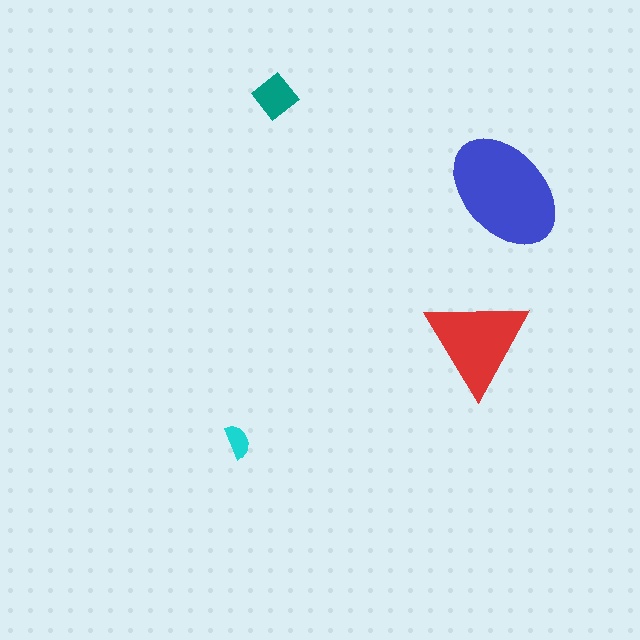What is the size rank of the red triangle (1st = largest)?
2nd.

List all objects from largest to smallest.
The blue ellipse, the red triangle, the teal diamond, the cyan semicircle.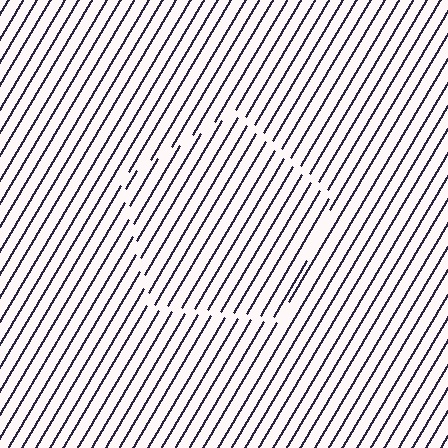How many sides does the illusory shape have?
5 sides — the line-ends trace a pentagon.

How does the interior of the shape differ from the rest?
The interior of the shape contains the same grating, shifted by half a period — the contour is defined by the phase discontinuity where line-ends from the inner and outer gratings abut.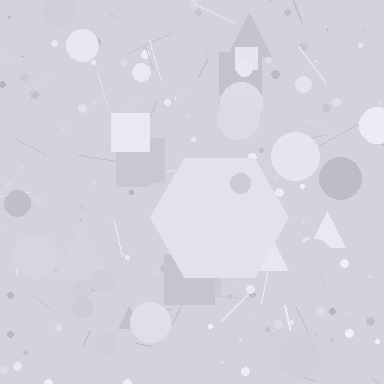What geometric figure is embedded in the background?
A hexagon is embedded in the background.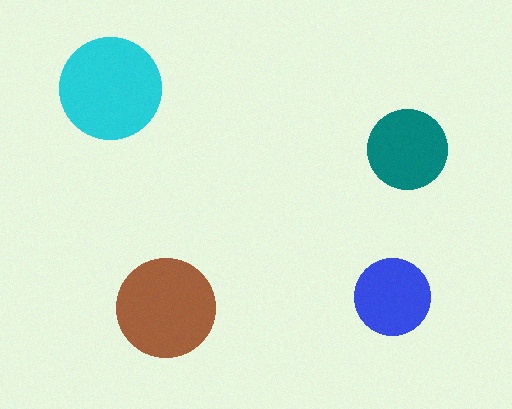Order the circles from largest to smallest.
the cyan one, the brown one, the teal one, the blue one.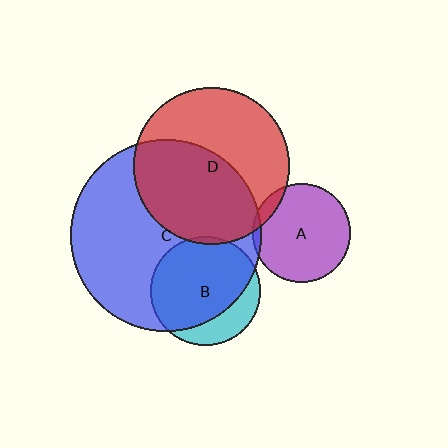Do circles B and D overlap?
Yes.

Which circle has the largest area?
Circle C (blue).